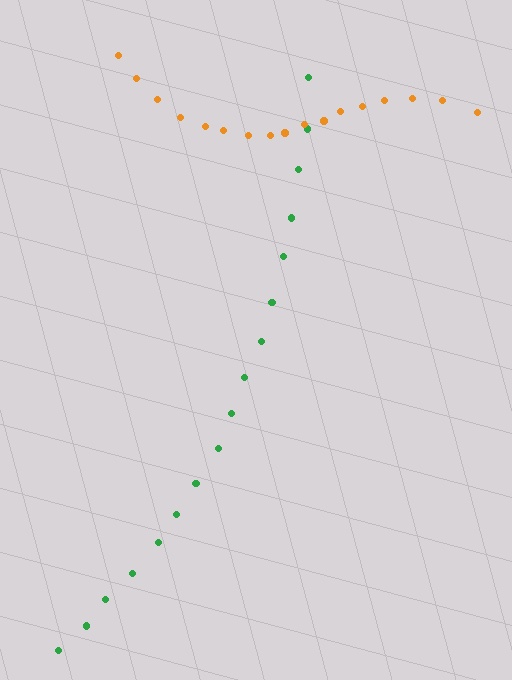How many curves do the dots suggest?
There are 2 distinct paths.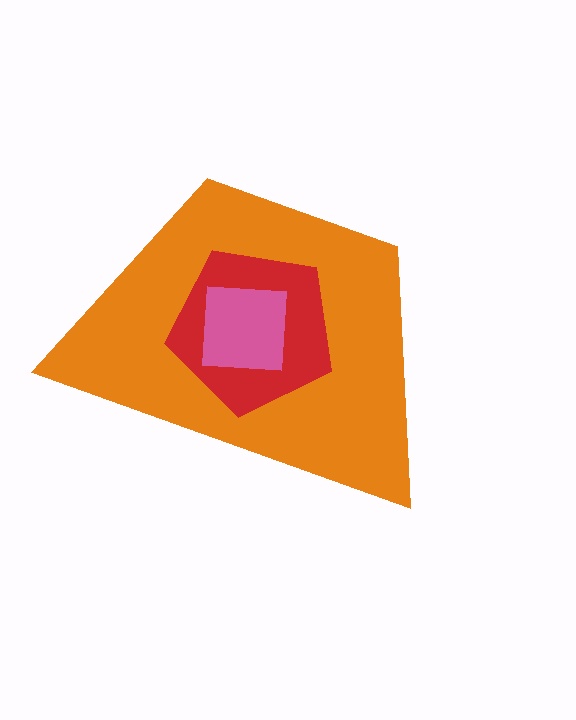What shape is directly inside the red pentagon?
The pink square.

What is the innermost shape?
The pink square.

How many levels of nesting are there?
3.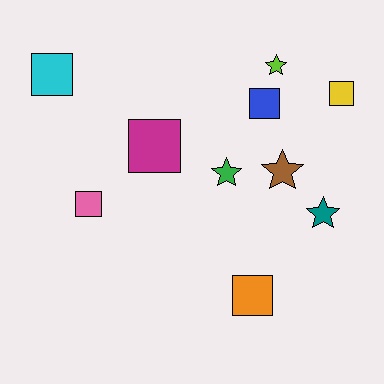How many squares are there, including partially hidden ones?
There are 6 squares.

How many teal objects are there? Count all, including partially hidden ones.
There is 1 teal object.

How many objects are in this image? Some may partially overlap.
There are 10 objects.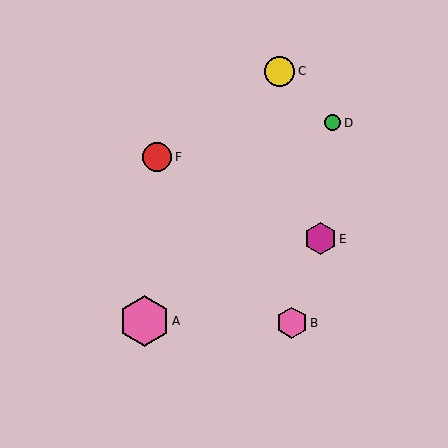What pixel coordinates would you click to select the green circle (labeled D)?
Click at (332, 123) to select the green circle D.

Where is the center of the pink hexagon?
The center of the pink hexagon is at (144, 321).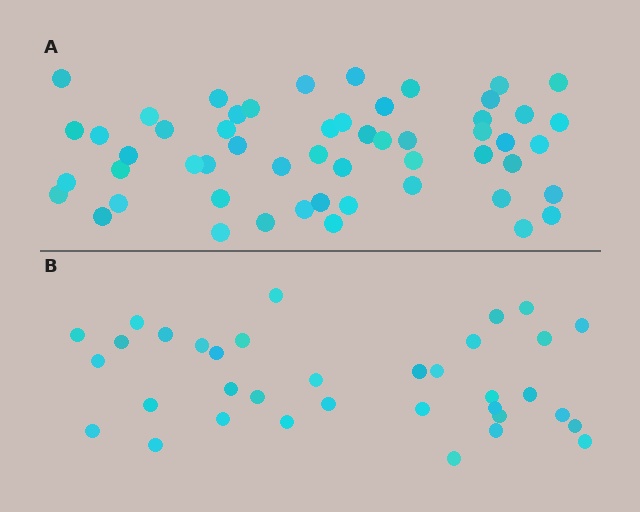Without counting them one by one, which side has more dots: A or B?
Region A (the top region) has more dots.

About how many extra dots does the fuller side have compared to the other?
Region A has approximately 20 more dots than region B.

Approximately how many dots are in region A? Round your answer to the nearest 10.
About 50 dots. (The exact count is 54, which rounds to 50.)